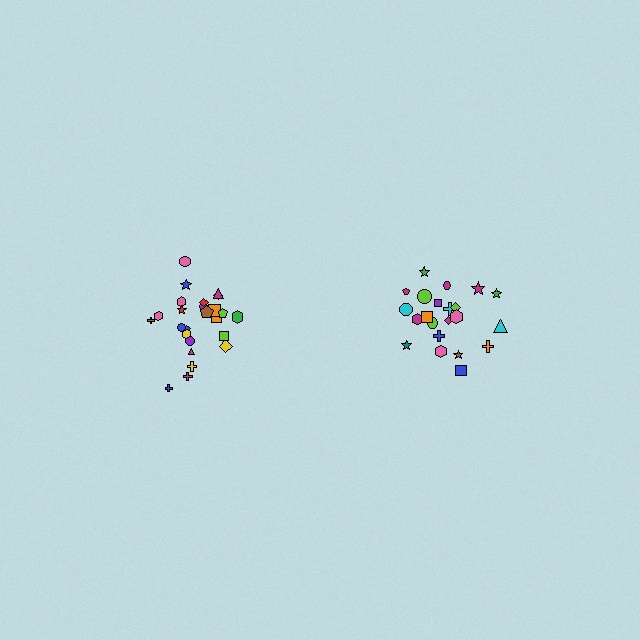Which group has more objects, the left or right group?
The left group.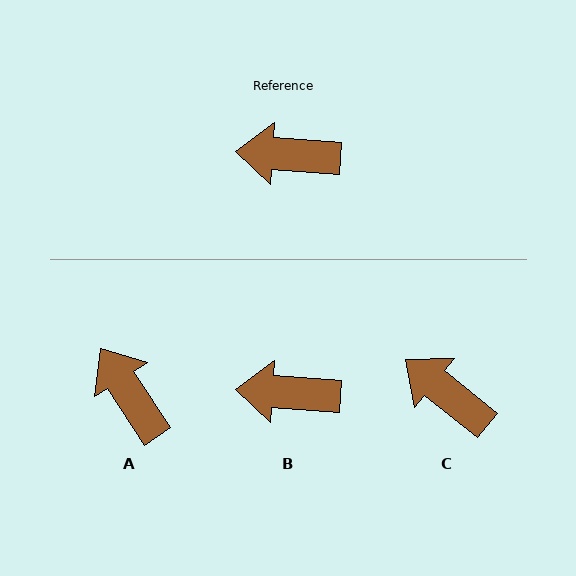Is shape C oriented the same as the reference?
No, it is off by about 35 degrees.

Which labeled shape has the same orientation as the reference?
B.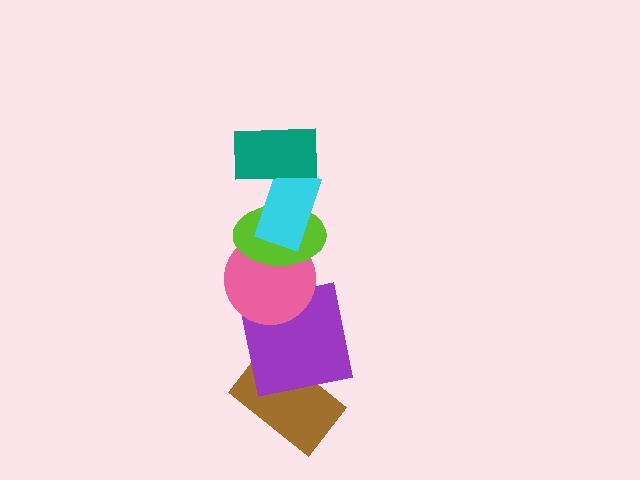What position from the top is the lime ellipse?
The lime ellipse is 3rd from the top.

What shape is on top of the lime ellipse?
The cyan rectangle is on top of the lime ellipse.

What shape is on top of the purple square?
The pink circle is on top of the purple square.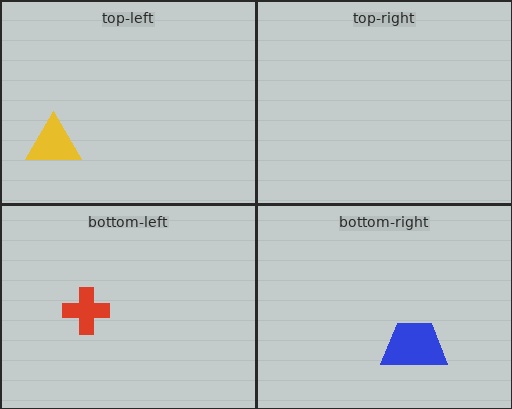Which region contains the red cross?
The bottom-left region.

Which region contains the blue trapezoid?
The bottom-right region.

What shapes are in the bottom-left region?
The red cross.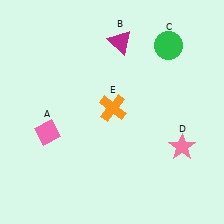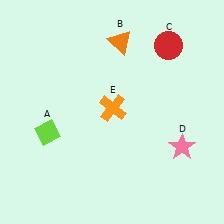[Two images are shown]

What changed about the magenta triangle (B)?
In Image 1, B is magenta. In Image 2, it changed to orange.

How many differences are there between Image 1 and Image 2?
There are 3 differences between the two images.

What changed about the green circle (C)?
In Image 1, C is green. In Image 2, it changed to red.